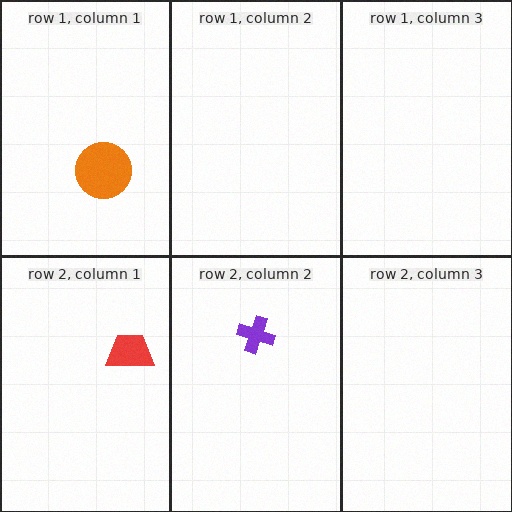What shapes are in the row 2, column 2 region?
The purple cross.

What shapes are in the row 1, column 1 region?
The orange circle.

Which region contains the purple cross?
The row 2, column 2 region.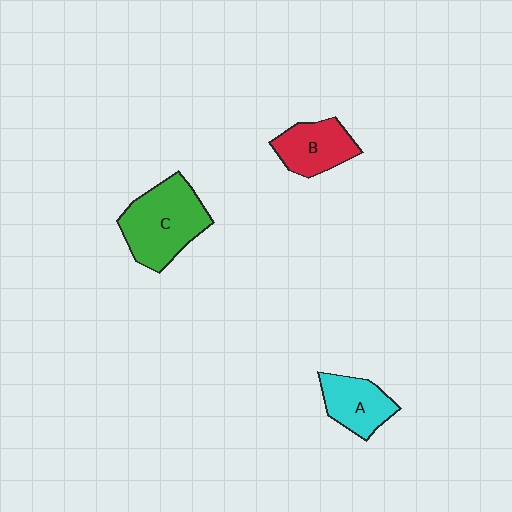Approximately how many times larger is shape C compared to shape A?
Approximately 1.7 times.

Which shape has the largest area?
Shape C (green).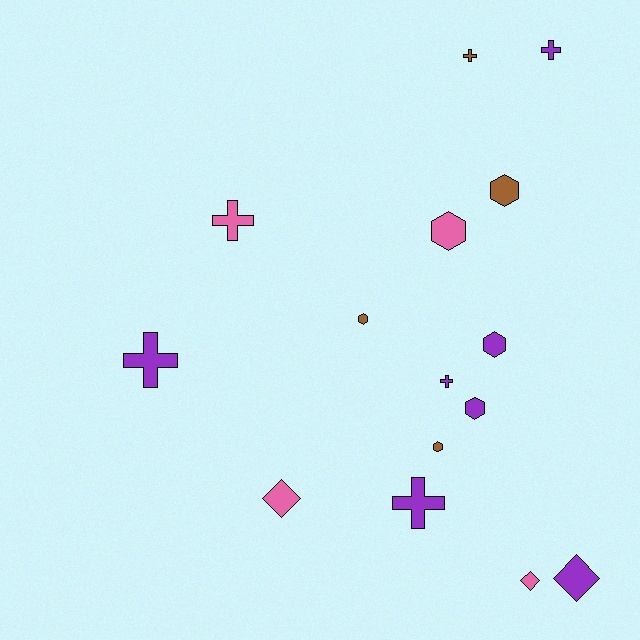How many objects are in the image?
There are 15 objects.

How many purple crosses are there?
There are 4 purple crosses.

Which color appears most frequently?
Purple, with 7 objects.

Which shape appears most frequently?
Hexagon, with 6 objects.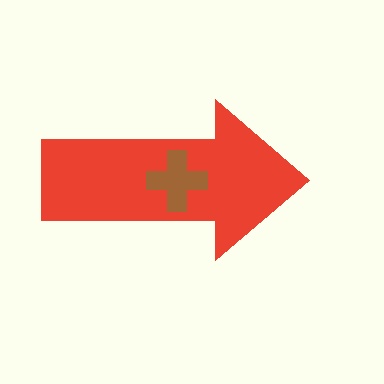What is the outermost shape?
The red arrow.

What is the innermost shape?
The brown cross.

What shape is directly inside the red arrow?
The brown cross.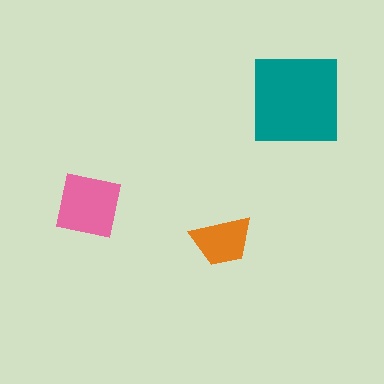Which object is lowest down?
The orange trapezoid is bottommost.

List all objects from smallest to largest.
The orange trapezoid, the pink square, the teal square.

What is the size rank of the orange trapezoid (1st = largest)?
3rd.